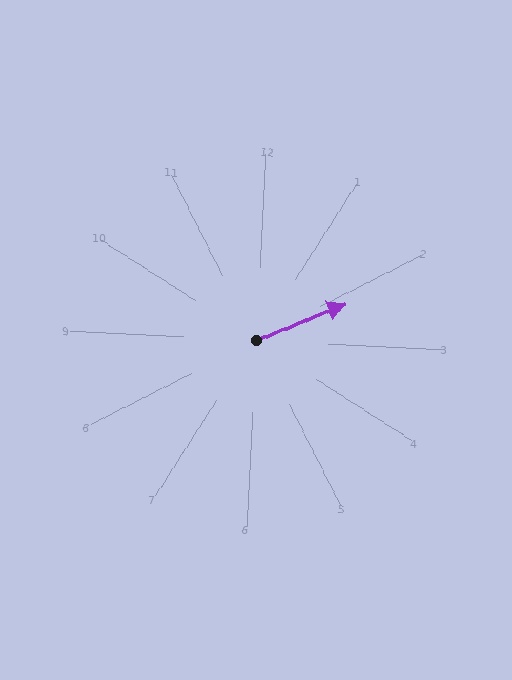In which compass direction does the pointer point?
Northeast.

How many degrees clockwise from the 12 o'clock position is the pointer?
Approximately 65 degrees.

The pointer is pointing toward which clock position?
Roughly 2 o'clock.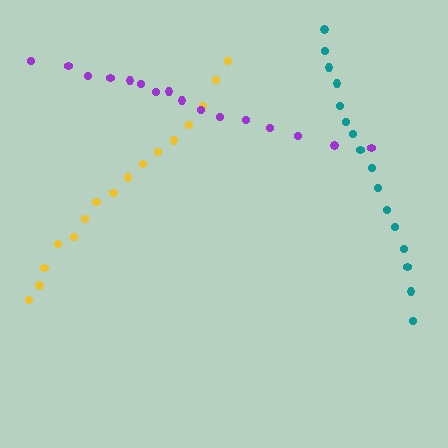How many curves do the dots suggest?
There are 3 distinct paths.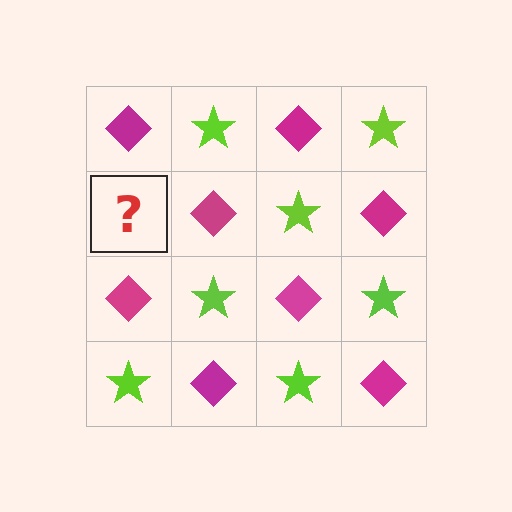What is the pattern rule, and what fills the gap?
The rule is that it alternates magenta diamond and lime star in a checkerboard pattern. The gap should be filled with a lime star.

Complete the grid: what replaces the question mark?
The question mark should be replaced with a lime star.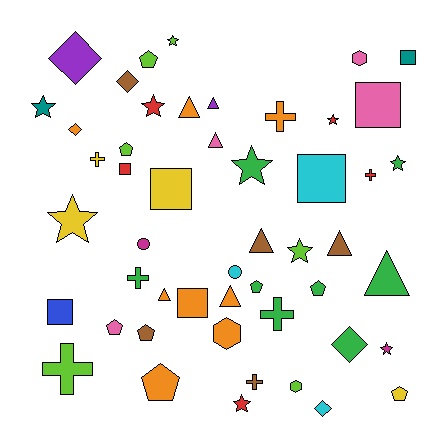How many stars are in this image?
There are 10 stars.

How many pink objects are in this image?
There are 4 pink objects.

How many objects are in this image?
There are 50 objects.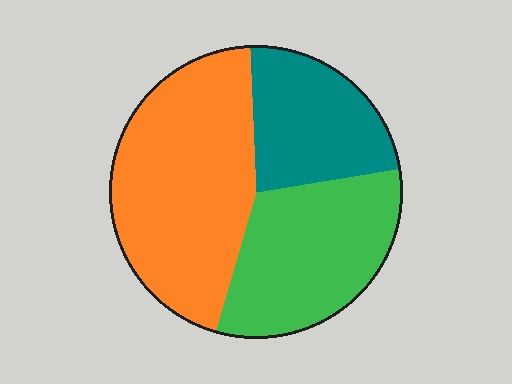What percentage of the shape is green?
Green covers 32% of the shape.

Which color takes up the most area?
Orange, at roughly 45%.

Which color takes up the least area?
Teal, at roughly 25%.